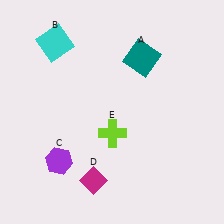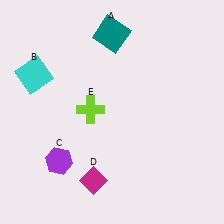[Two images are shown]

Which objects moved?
The objects that moved are: the teal square (A), the cyan square (B), the lime cross (E).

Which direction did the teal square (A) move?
The teal square (A) moved left.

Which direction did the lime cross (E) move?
The lime cross (E) moved up.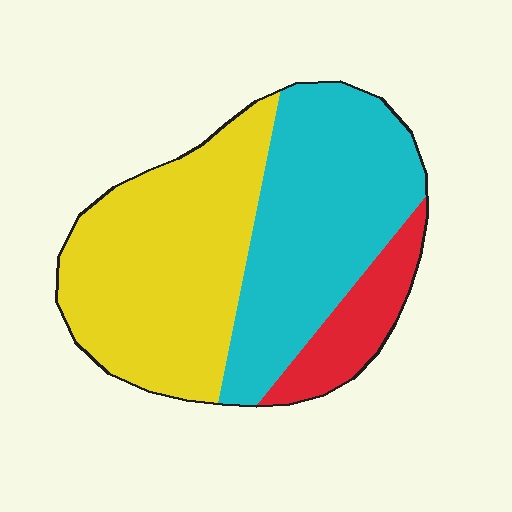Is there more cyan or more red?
Cyan.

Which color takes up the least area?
Red, at roughly 15%.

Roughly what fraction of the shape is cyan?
Cyan takes up about two fifths (2/5) of the shape.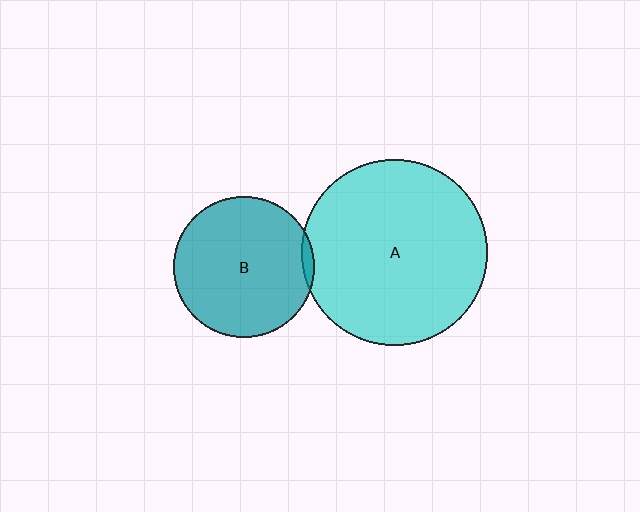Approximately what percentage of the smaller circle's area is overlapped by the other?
Approximately 5%.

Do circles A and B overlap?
Yes.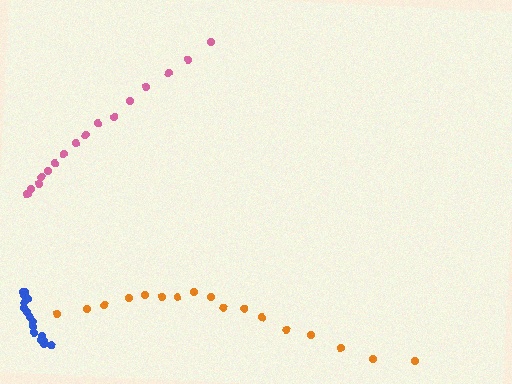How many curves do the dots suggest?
There are 3 distinct paths.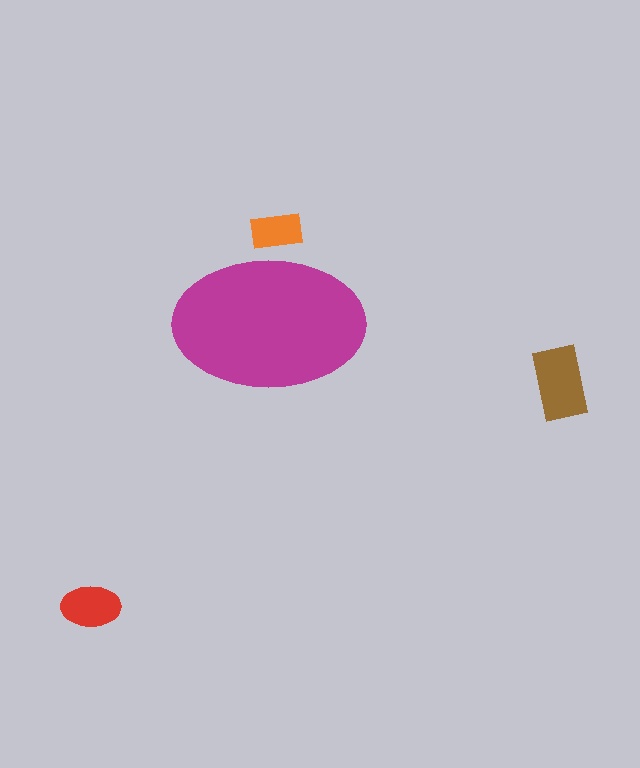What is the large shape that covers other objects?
A magenta ellipse.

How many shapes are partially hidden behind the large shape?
1 shape is partially hidden.